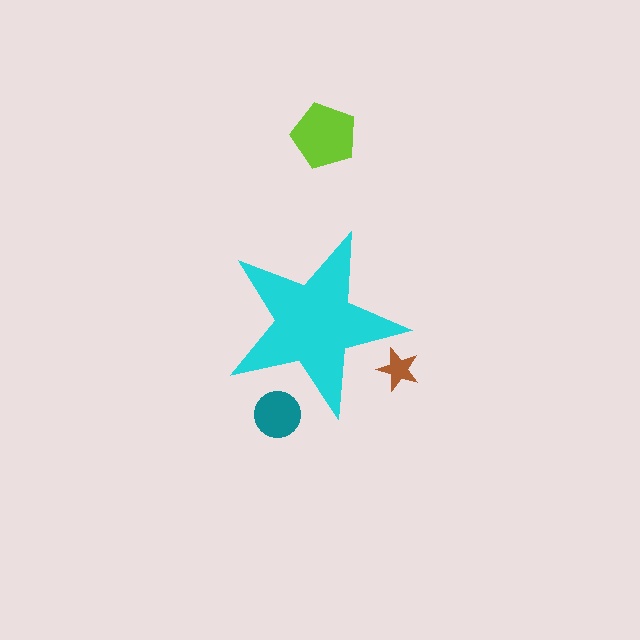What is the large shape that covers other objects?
A cyan star.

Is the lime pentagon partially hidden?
No, the lime pentagon is fully visible.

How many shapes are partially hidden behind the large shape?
2 shapes are partially hidden.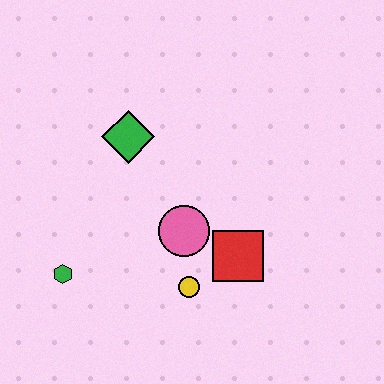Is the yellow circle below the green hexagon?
Yes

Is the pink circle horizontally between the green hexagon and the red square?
Yes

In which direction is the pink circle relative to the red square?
The pink circle is to the left of the red square.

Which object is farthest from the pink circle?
The green hexagon is farthest from the pink circle.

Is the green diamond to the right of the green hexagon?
Yes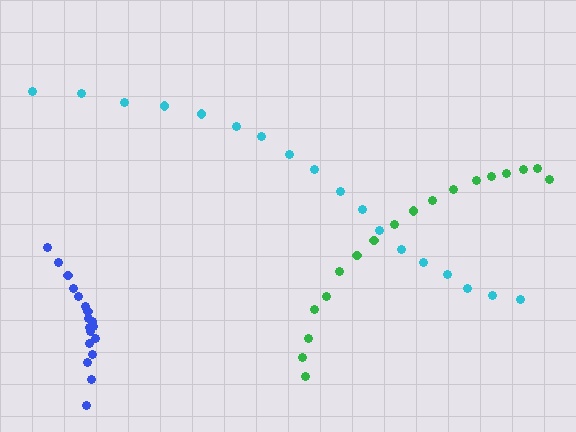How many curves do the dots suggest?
There are 3 distinct paths.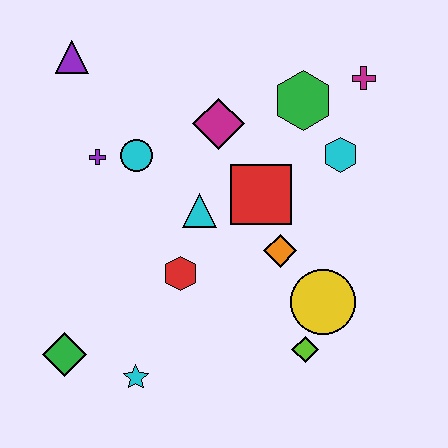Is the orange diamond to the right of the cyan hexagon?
No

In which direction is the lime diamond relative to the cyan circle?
The lime diamond is below the cyan circle.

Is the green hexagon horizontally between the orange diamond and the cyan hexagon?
Yes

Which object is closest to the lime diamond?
The yellow circle is closest to the lime diamond.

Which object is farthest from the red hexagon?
The magenta cross is farthest from the red hexagon.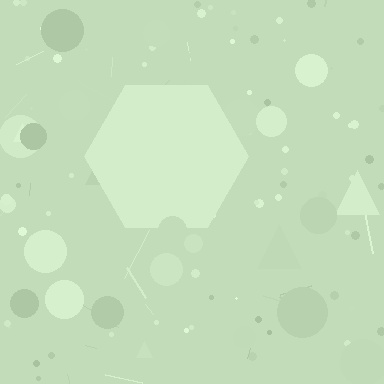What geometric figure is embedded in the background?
A hexagon is embedded in the background.